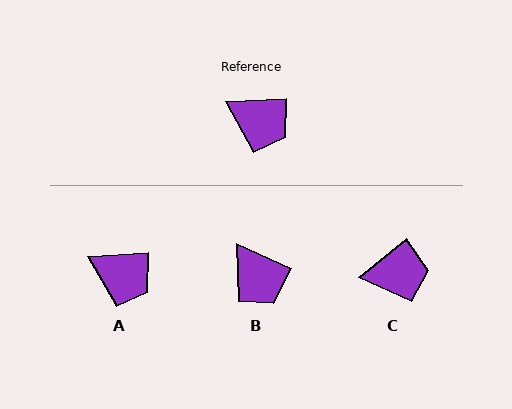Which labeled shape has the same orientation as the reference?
A.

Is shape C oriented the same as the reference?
No, it is off by about 36 degrees.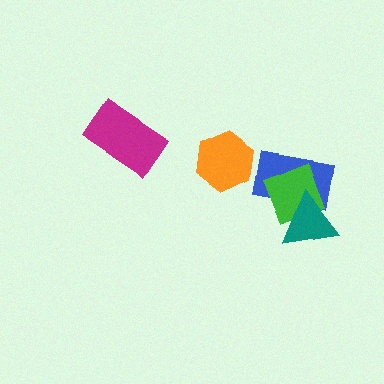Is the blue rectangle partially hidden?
Yes, it is partially covered by another shape.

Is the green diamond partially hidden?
Yes, it is partially covered by another shape.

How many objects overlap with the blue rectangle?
2 objects overlap with the blue rectangle.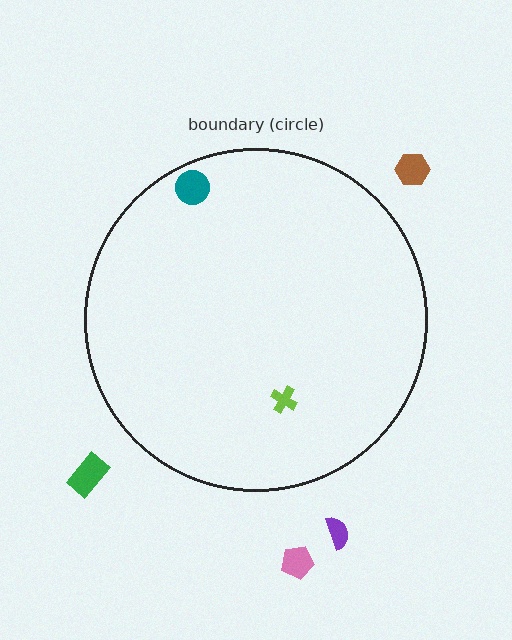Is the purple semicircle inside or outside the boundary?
Outside.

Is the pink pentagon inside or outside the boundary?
Outside.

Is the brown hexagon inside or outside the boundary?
Outside.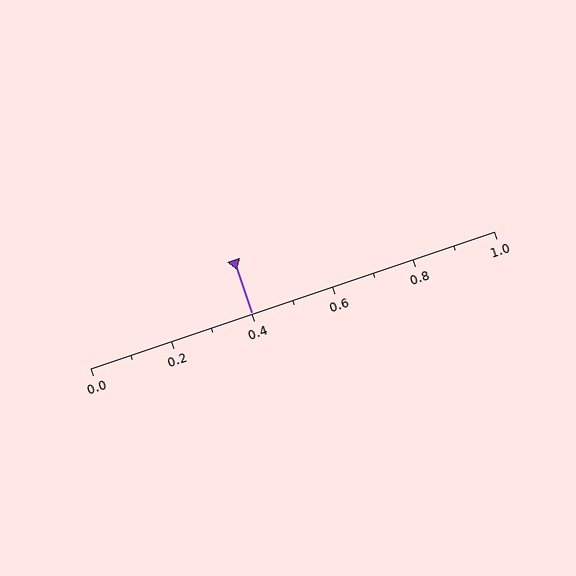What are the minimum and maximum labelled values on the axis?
The axis runs from 0.0 to 1.0.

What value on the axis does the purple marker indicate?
The marker indicates approximately 0.4.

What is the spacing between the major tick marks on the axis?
The major ticks are spaced 0.2 apart.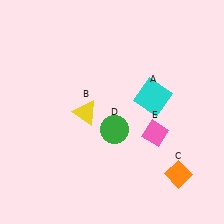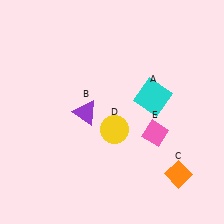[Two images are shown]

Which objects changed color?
B changed from yellow to purple. D changed from green to yellow.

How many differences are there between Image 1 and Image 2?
There are 2 differences between the two images.